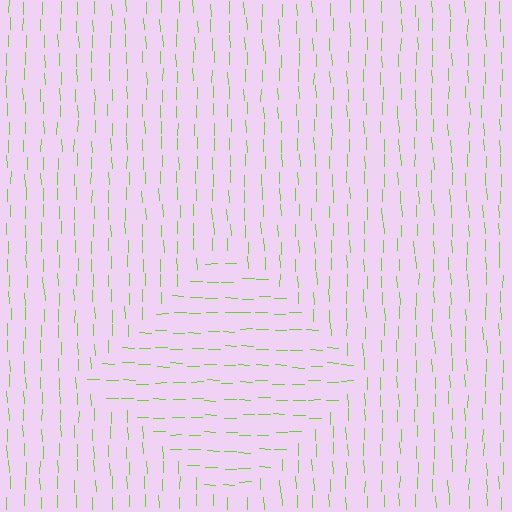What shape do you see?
I see a diamond.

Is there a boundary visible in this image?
Yes, there is a texture boundary formed by a change in line orientation.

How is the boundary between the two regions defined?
The boundary is defined purely by a change in line orientation (approximately 88 degrees difference). All lines are the same color and thickness.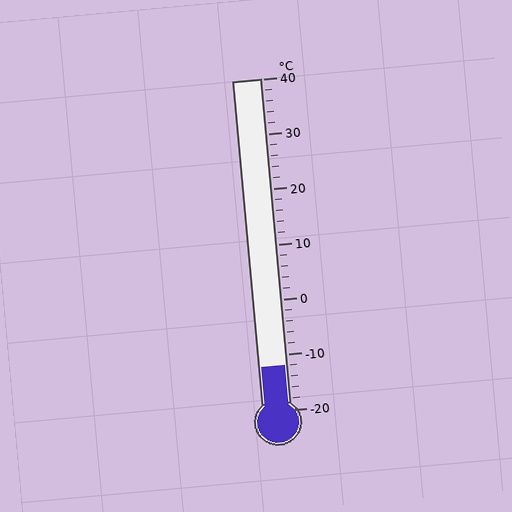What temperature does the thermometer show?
The thermometer shows approximately -12°C.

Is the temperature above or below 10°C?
The temperature is below 10°C.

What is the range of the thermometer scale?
The thermometer scale ranges from -20°C to 40°C.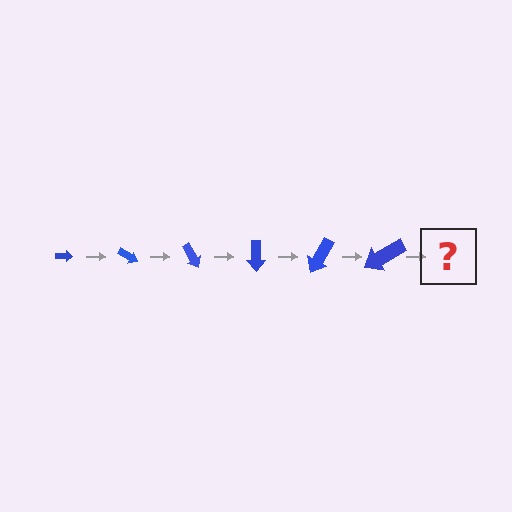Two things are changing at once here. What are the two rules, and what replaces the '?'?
The two rules are that the arrow grows larger each step and it rotates 30 degrees each step. The '?' should be an arrow, larger than the previous one and rotated 180 degrees from the start.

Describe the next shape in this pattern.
It should be an arrow, larger than the previous one and rotated 180 degrees from the start.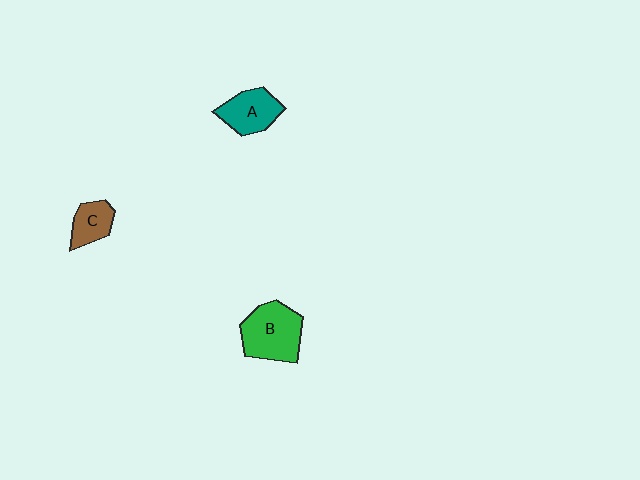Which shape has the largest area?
Shape B (green).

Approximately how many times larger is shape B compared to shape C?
Approximately 2.0 times.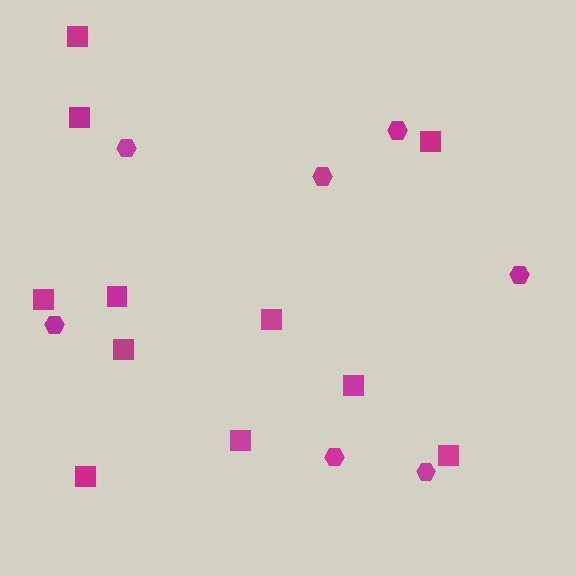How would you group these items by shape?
There are 2 groups: one group of hexagons (7) and one group of squares (11).